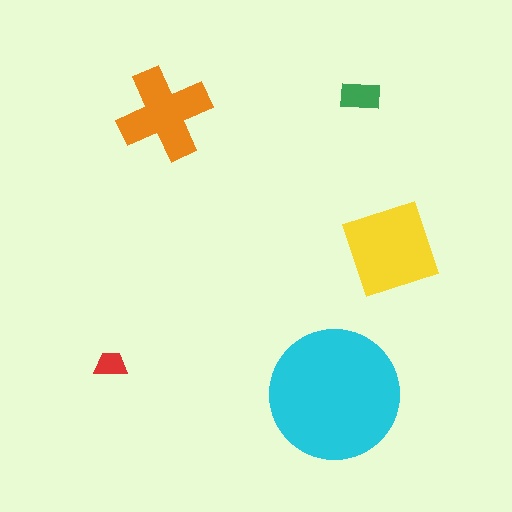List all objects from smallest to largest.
The red trapezoid, the green rectangle, the orange cross, the yellow diamond, the cyan circle.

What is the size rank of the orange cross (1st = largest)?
3rd.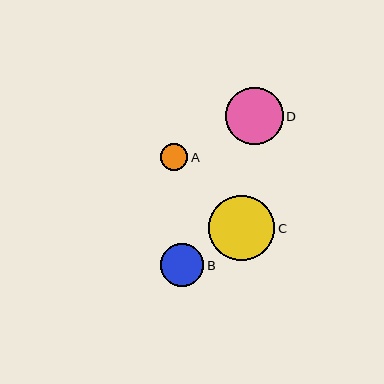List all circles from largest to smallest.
From largest to smallest: C, D, B, A.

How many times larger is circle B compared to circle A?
Circle B is approximately 1.6 times the size of circle A.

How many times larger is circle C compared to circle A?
Circle C is approximately 2.4 times the size of circle A.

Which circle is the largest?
Circle C is the largest with a size of approximately 66 pixels.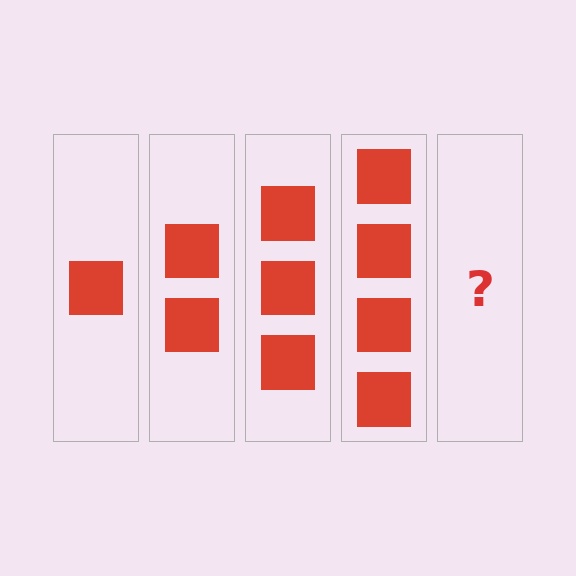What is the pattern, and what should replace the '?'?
The pattern is that each step adds one more square. The '?' should be 5 squares.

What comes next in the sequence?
The next element should be 5 squares.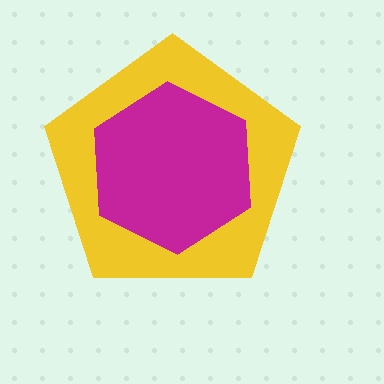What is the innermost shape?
The magenta hexagon.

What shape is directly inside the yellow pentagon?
The magenta hexagon.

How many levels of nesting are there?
2.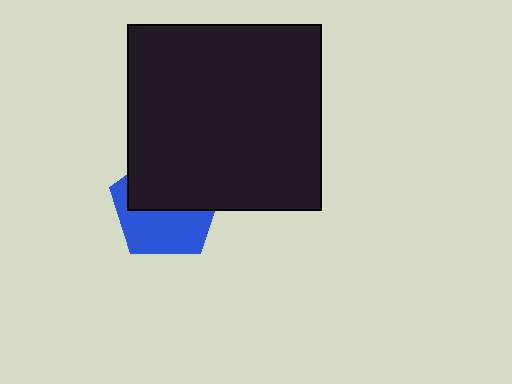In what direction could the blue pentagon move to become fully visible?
The blue pentagon could move down. That would shift it out from behind the black rectangle entirely.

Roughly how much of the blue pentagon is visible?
About half of it is visible (roughly 48%).